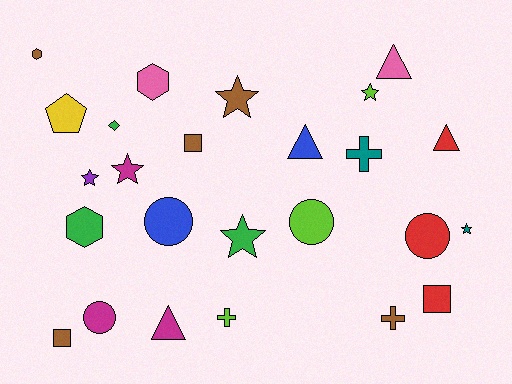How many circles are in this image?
There are 4 circles.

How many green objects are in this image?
There are 3 green objects.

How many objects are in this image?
There are 25 objects.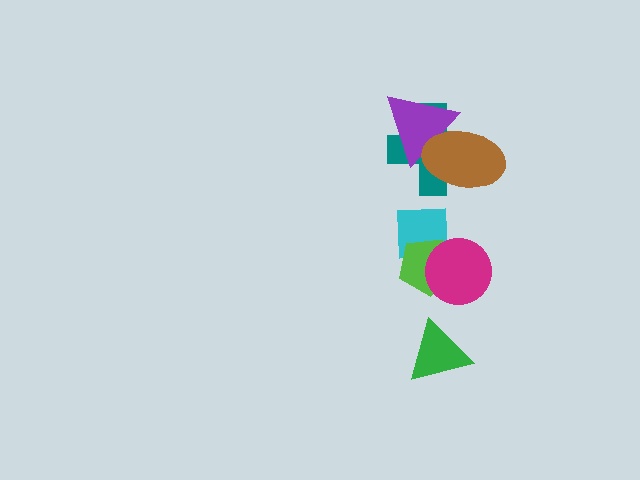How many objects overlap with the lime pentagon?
2 objects overlap with the lime pentagon.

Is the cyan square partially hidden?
Yes, it is partially covered by another shape.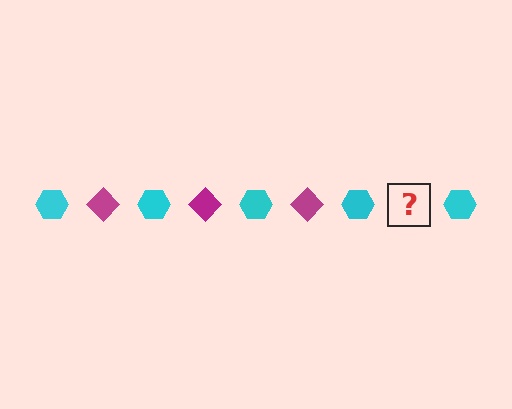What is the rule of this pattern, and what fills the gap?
The rule is that the pattern alternates between cyan hexagon and magenta diamond. The gap should be filled with a magenta diamond.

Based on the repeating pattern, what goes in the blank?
The blank should be a magenta diamond.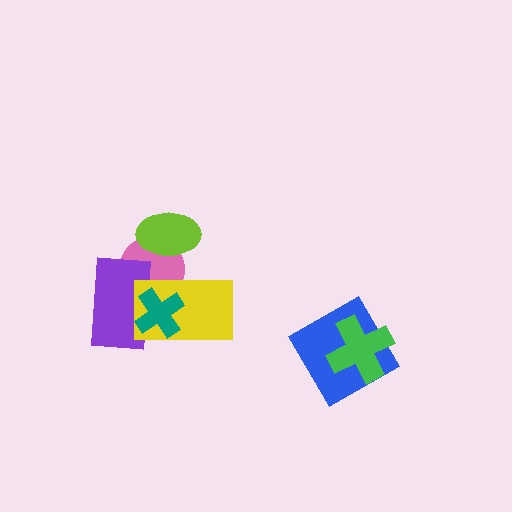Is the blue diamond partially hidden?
Yes, it is partially covered by another shape.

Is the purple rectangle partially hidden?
Yes, it is partially covered by another shape.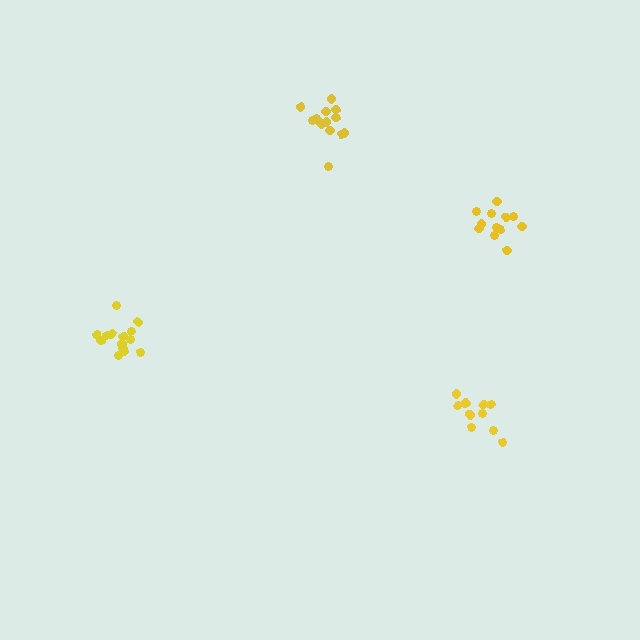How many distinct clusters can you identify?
There are 4 distinct clusters.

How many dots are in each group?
Group 1: 12 dots, Group 2: 14 dots, Group 3: 14 dots, Group 4: 10 dots (50 total).